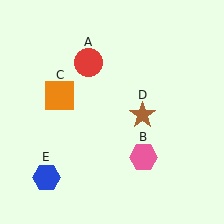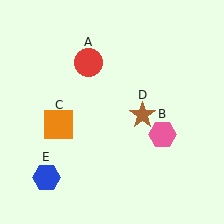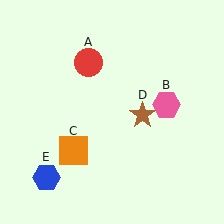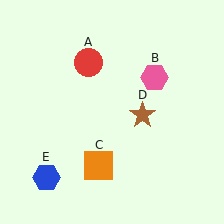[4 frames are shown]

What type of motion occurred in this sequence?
The pink hexagon (object B), orange square (object C) rotated counterclockwise around the center of the scene.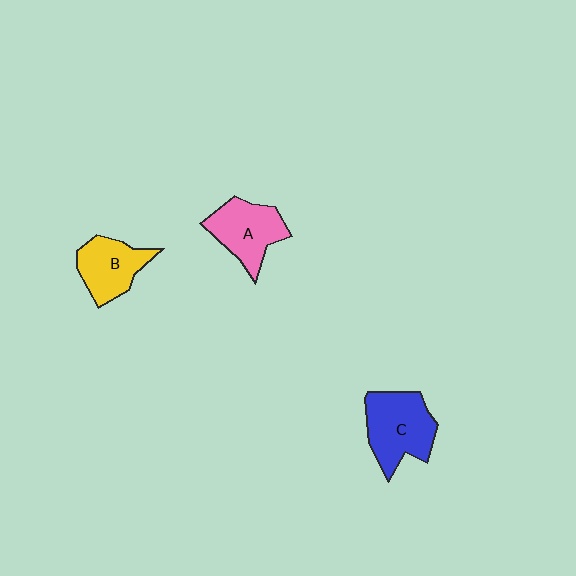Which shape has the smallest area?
Shape B (yellow).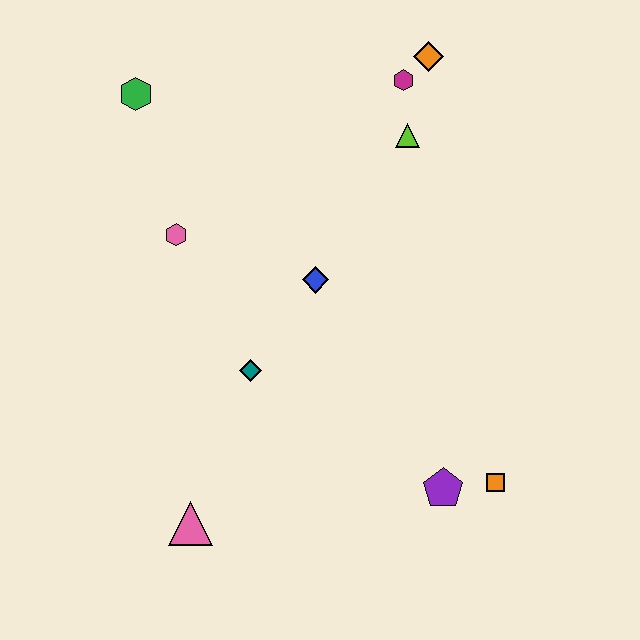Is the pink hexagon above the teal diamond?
Yes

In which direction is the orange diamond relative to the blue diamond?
The orange diamond is above the blue diamond.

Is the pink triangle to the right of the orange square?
No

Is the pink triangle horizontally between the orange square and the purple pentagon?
No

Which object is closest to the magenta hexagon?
The orange diamond is closest to the magenta hexagon.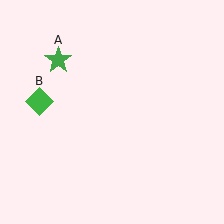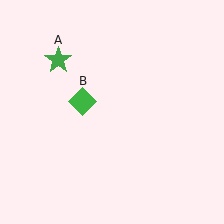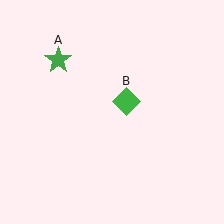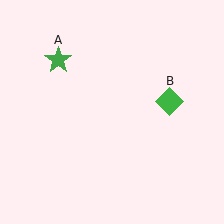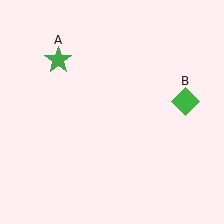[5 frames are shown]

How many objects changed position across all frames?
1 object changed position: green diamond (object B).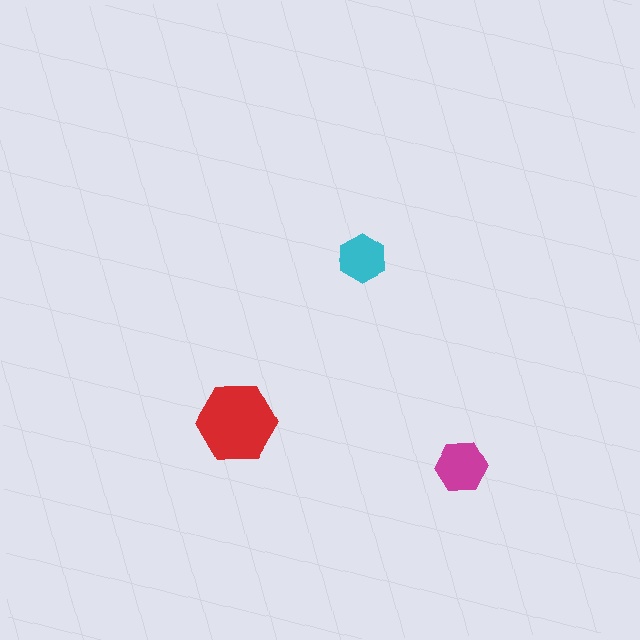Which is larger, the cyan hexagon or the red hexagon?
The red one.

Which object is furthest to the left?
The red hexagon is leftmost.